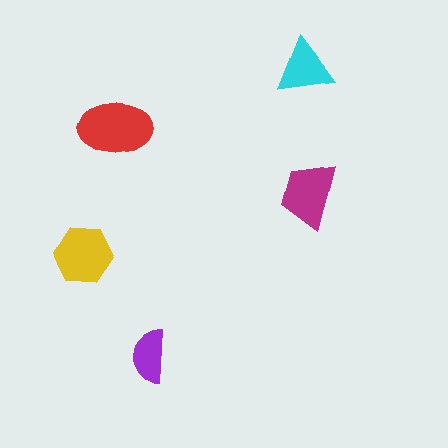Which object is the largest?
The red ellipse.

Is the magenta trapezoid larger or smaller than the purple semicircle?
Larger.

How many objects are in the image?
There are 5 objects in the image.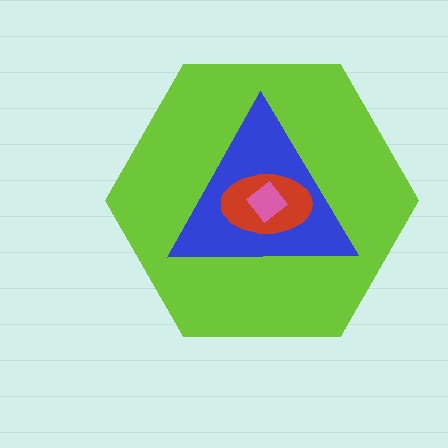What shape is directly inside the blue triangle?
The red ellipse.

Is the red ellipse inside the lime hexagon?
Yes.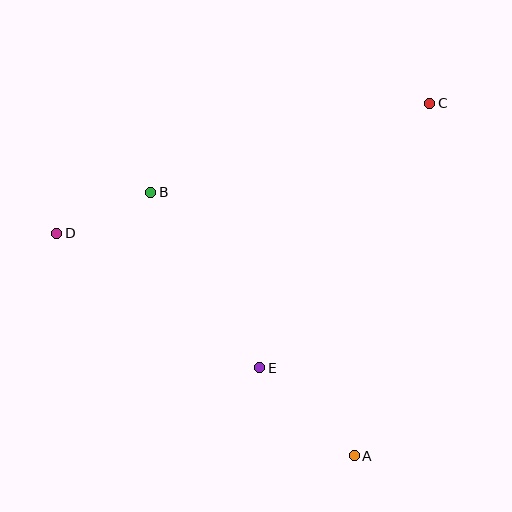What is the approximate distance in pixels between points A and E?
The distance between A and E is approximately 129 pixels.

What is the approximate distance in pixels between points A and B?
The distance between A and B is approximately 333 pixels.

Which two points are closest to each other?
Points B and D are closest to each other.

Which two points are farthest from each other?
Points C and D are farthest from each other.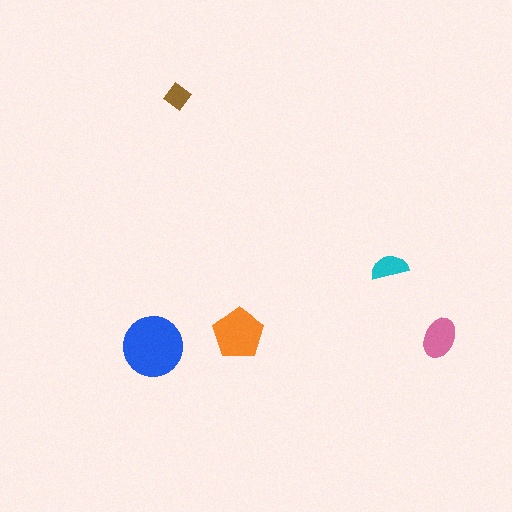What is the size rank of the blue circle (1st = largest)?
1st.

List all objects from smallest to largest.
The brown diamond, the cyan semicircle, the pink ellipse, the orange pentagon, the blue circle.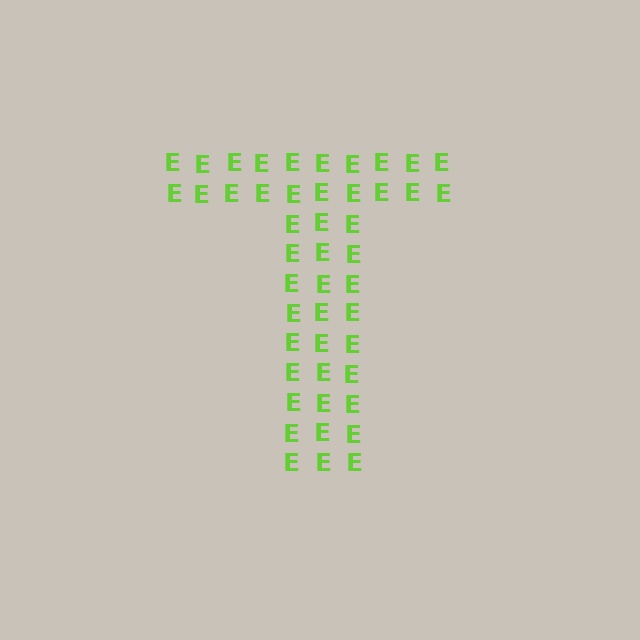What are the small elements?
The small elements are letter E's.